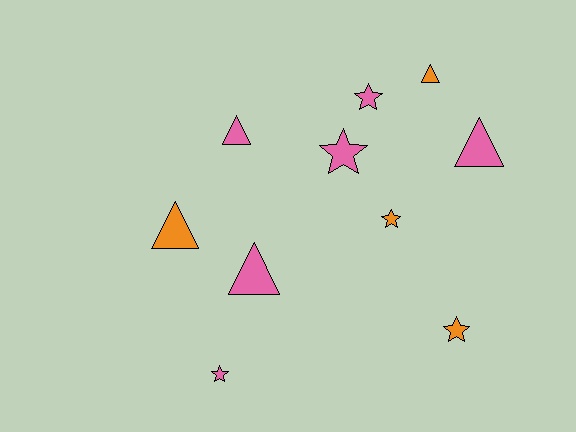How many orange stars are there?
There are 2 orange stars.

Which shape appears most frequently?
Star, with 5 objects.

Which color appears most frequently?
Pink, with 6 objects.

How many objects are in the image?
There are 10 objects.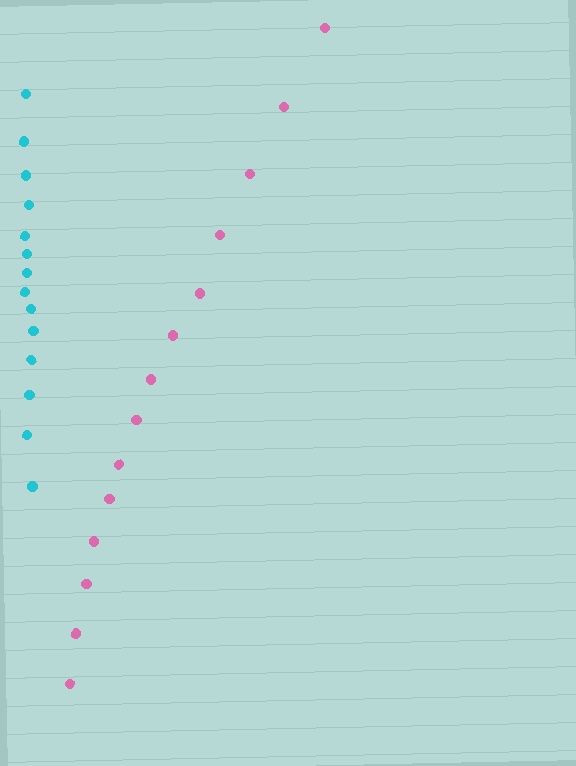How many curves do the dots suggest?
There are 2 distinct paths.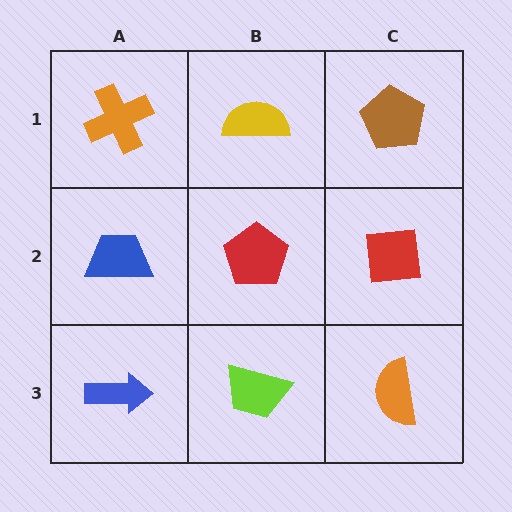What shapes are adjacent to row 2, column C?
A brown pentagon (row 1, column C), an orange semicircle (row 3, column C), a red pentagon (row 2, column B).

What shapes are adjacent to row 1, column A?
A blue trapezoid (row 2, column A), a yellow semicircle (row 1, column B).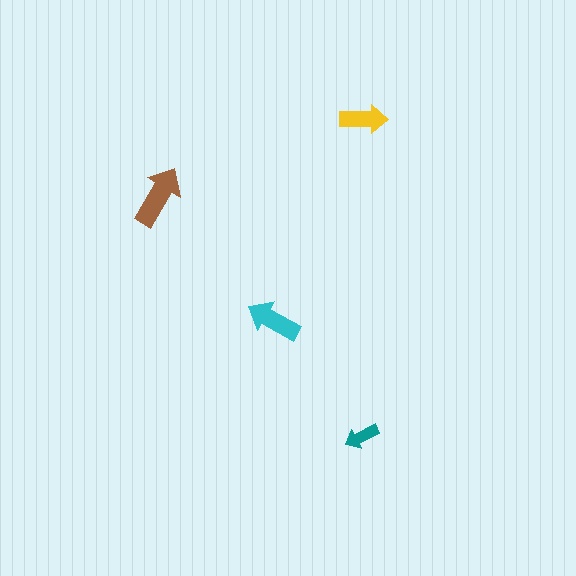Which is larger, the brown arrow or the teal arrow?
The brown one.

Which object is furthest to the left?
The brown arrow is leftmost.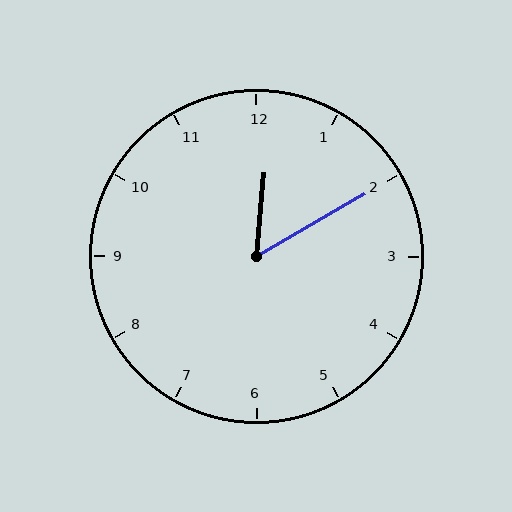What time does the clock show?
12:10.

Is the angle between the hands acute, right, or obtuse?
It is acute.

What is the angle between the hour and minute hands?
Approximately 55 degrees.